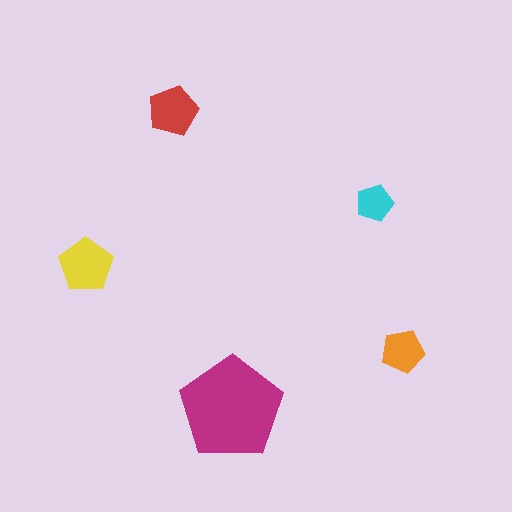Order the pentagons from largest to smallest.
the magenta one, the yellow one, the red one, the orange one, the cyan one.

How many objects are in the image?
There are 5 objects in the image.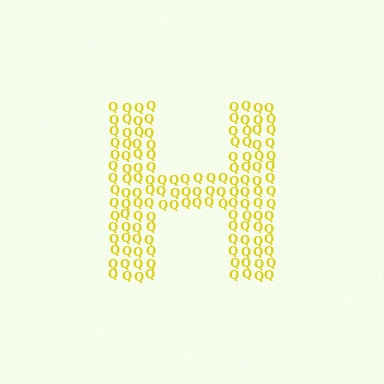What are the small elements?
The small elements are letter Q's.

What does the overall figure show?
The overall figure shows the letter H.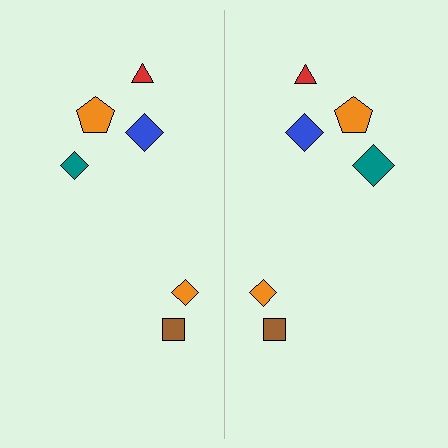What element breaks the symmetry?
The teal diamond on the right side has a different size than its mirror counterpart.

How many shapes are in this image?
There are 12 shapes in this image.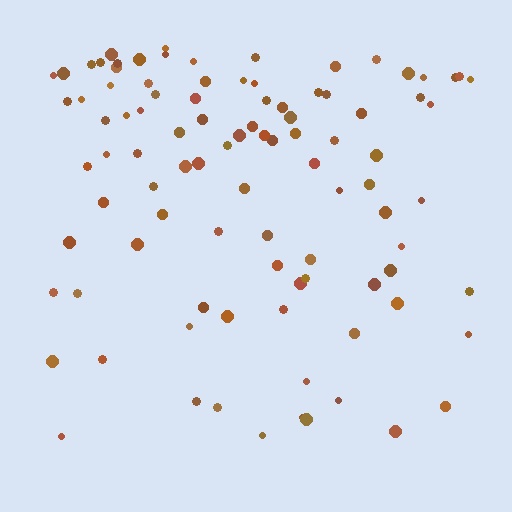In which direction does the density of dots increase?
From bottom to top, with the top side densest.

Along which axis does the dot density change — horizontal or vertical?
Vertical.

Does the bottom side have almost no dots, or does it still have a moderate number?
Still a moderate number, just noticeably fewer than the top.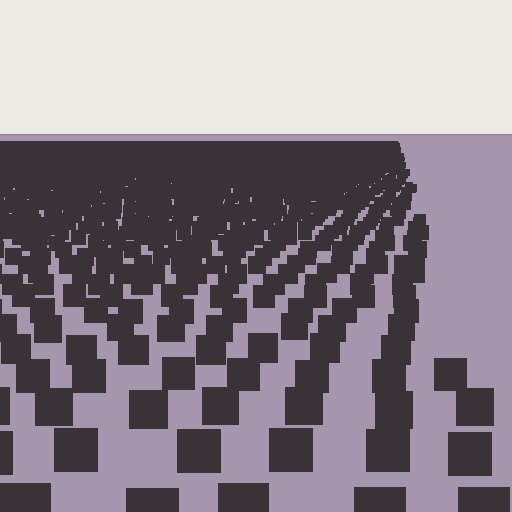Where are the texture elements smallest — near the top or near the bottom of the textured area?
Near the top.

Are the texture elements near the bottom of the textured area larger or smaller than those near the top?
Larger. Near the bottom, elements are closer to the viewer and appear at a bigger on-screen size.